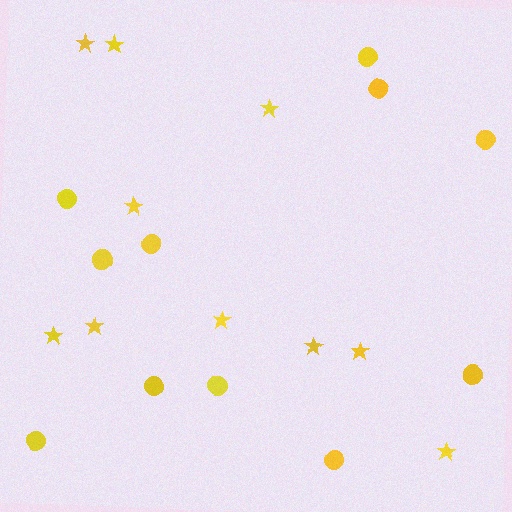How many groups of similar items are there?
There are 2 groups: one group of stars (10) and one group of circles (11).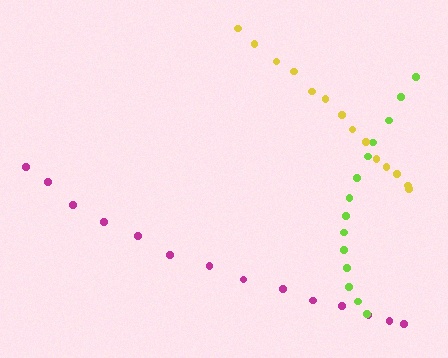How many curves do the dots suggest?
There are 3 distinct paths.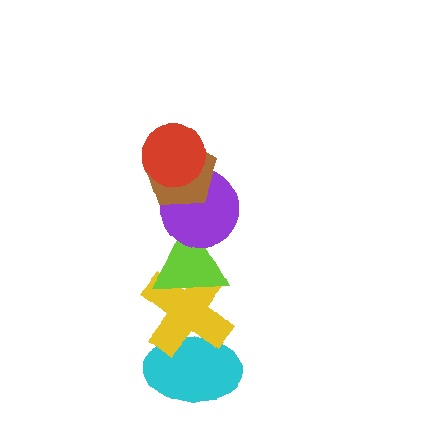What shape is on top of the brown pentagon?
The red circle is on top of the brown pentagon.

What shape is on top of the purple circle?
The brown pentagon is on top of the purple circle.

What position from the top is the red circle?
The red circle is 1st from the top.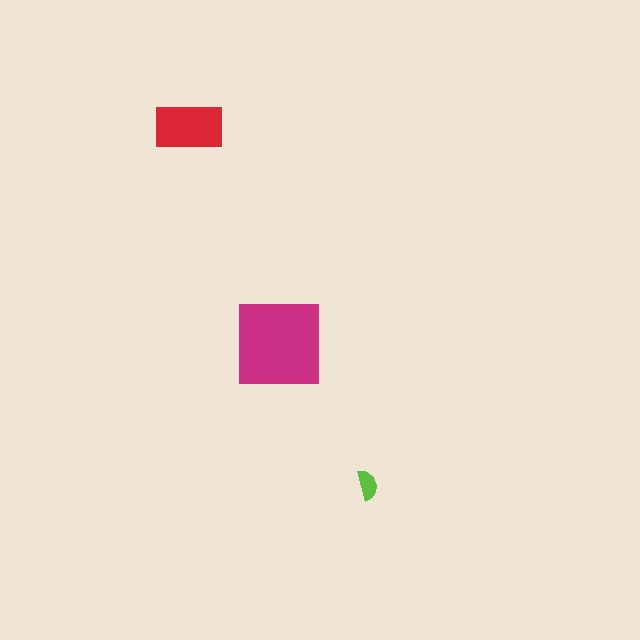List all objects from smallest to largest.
The lime semicircle, the red rectangle, the magenta square.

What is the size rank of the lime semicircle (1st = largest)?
3rd.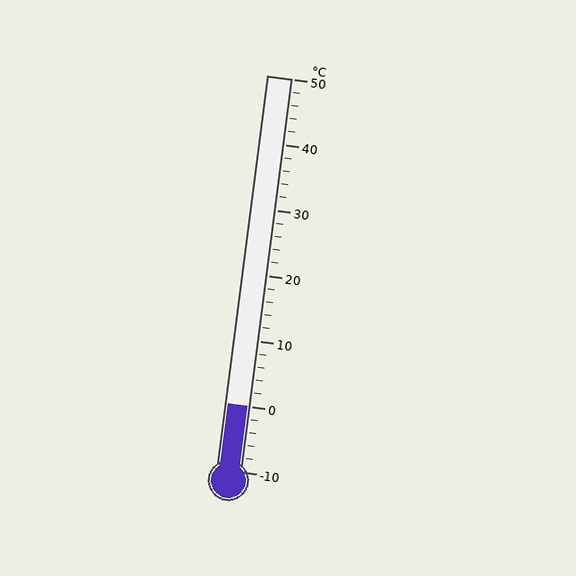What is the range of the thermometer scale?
The thermometer scale ranges from -10°C to 50°C.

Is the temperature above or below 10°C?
The temperature is below 10°C.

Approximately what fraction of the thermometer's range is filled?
The thermometer is filled to approximately 15% of its range.